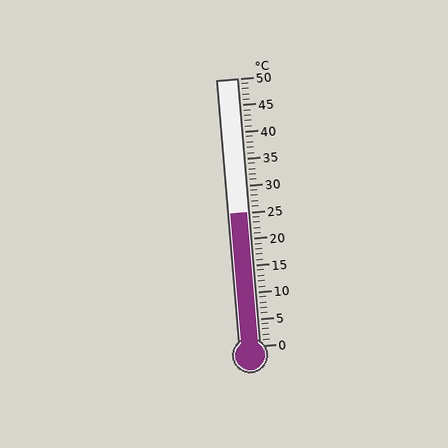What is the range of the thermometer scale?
The thermometer scale ranges from 0°C to 50°C.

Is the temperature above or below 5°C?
The temperature is above 5°C.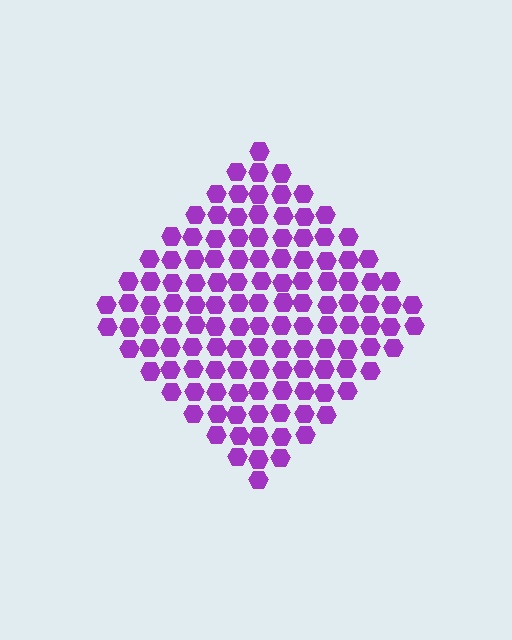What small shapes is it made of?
It is made of small hexagons.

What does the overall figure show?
The overall figure shows a diamond.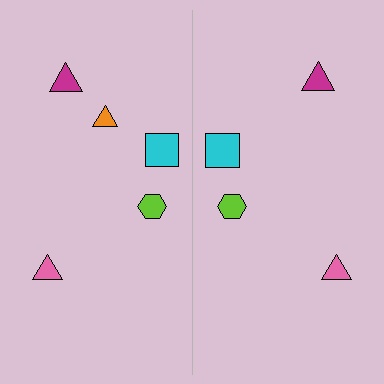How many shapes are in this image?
There are 9 shapes in this image.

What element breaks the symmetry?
A orange triangle is missing from the right side.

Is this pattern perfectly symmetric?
No, the pattern is not perfectly symmetric. A orange triangle is missing from the right side.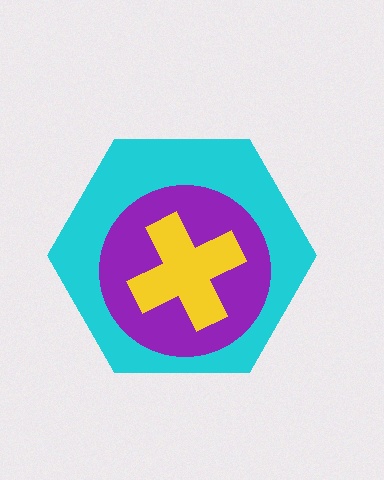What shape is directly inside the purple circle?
The yellow cross.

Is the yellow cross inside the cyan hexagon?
Yes.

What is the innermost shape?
The yellow cross.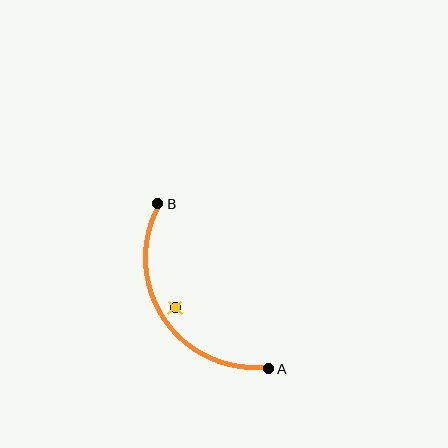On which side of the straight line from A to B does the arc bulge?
The arc bulges below and to the left of the straight line connecting A and B.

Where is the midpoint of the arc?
The arc midpoint is the point on the curve farthest from the straight line joining A and B. It sits below and to the left of that line.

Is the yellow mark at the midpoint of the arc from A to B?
No — the yellow mark does not lie on the arc at all. It sits slightly inside the curve.